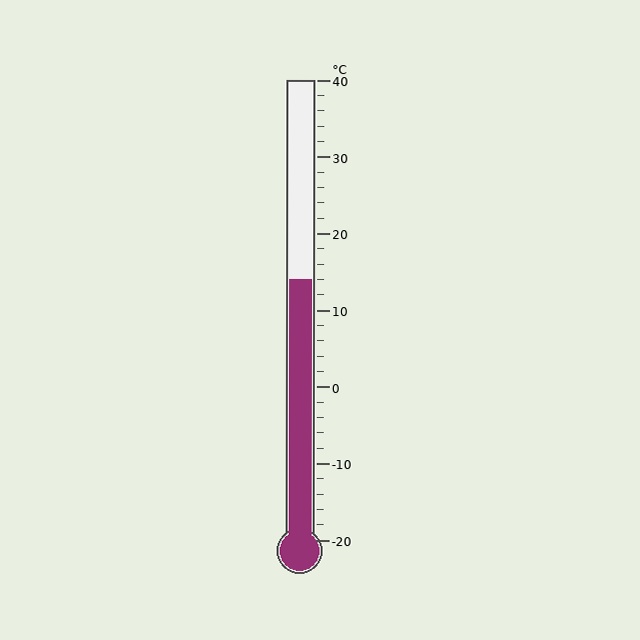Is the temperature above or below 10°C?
The temperature is above 10°C.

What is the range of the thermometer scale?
The thermometer scale ranges from -20°C to 40°C.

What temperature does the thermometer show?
The thermometer shows approximately 14°C.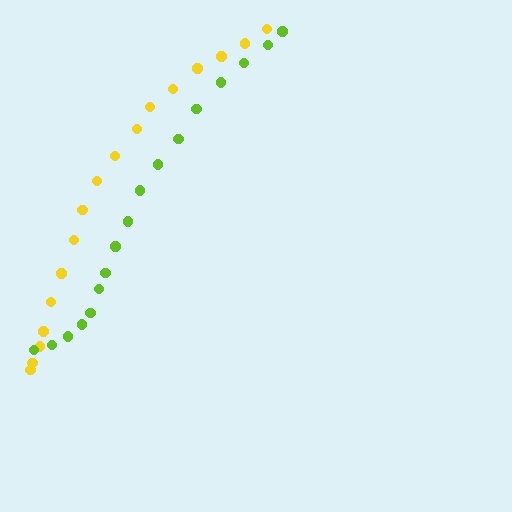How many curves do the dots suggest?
There are 2 distinct paths.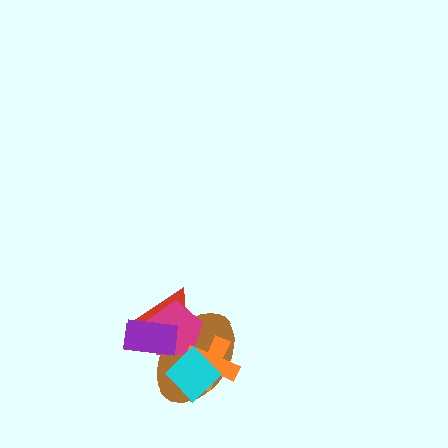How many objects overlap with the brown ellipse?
5 objects overlap with the brown ellipse.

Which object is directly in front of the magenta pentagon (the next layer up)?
The orange cross is directly in front of the magenta pentagon.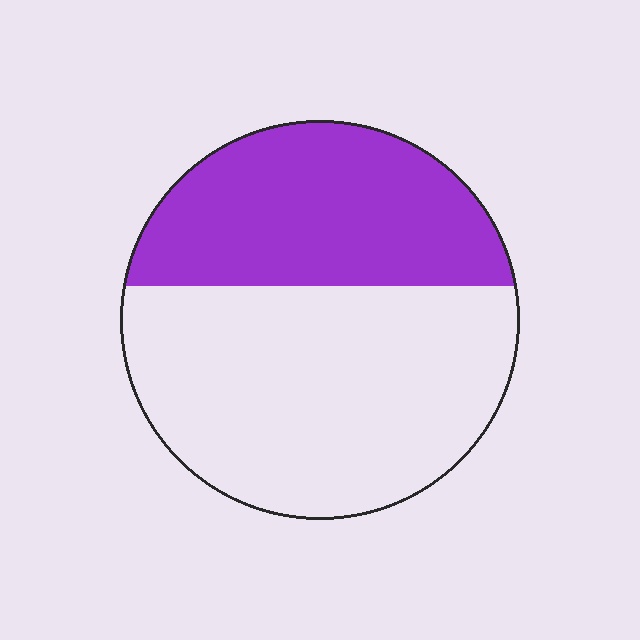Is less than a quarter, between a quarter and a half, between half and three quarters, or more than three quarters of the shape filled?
Between a quarter and a half.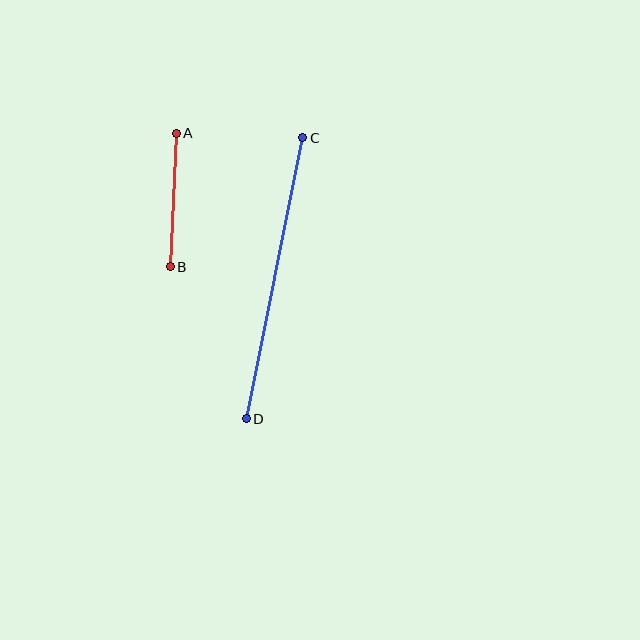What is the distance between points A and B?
The distance is approximately 134 pixels.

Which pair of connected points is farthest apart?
Points C and D are farthest apart.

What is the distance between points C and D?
The distance is approximately 286 pixels.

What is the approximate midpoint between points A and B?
The midpoint is at approximately (173, 200) pixels.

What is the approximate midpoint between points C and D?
The midpoint is at approximately (274, 278) pixels.